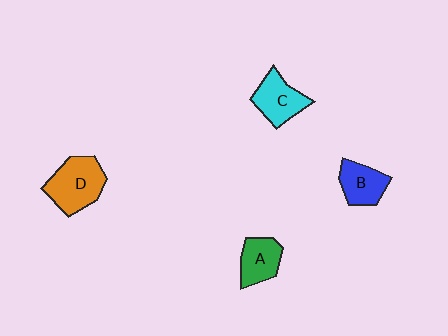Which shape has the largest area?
Shape D (orange).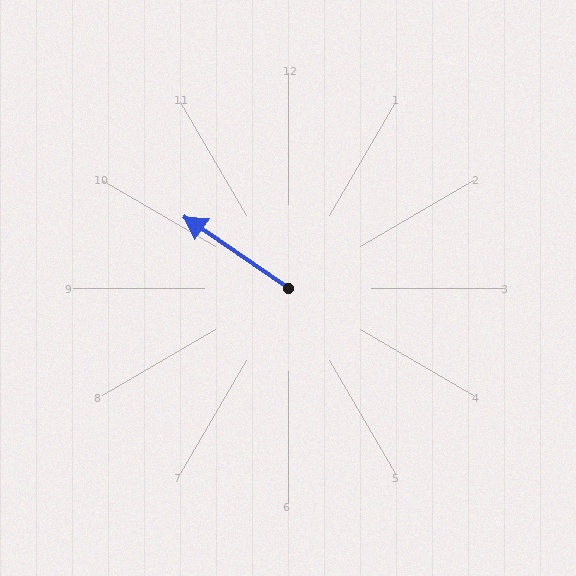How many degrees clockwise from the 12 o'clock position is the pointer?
Approximately 304 degrees.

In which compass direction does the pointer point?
Northwest.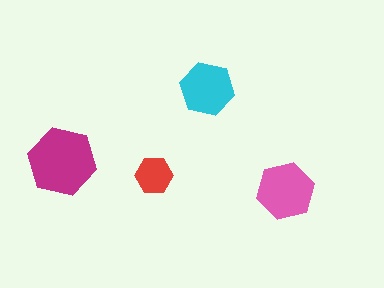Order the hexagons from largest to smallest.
the magenta one, the pink one, the cyan one, the red one.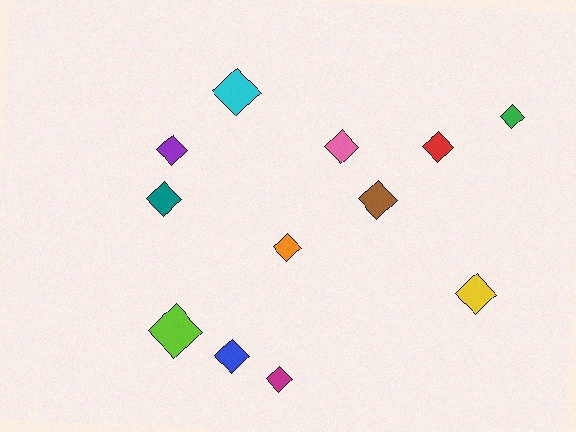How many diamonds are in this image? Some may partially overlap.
There are 12 diamonds.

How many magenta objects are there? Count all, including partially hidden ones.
There is 1 magenta object.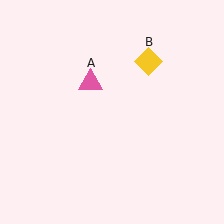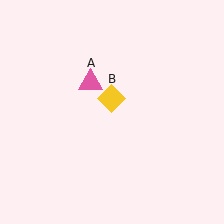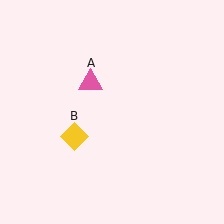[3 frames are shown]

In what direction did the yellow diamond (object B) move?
The yellow diamond (object B) moved down and to the left.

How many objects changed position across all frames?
1 object changed position: yellow diamond (object B).